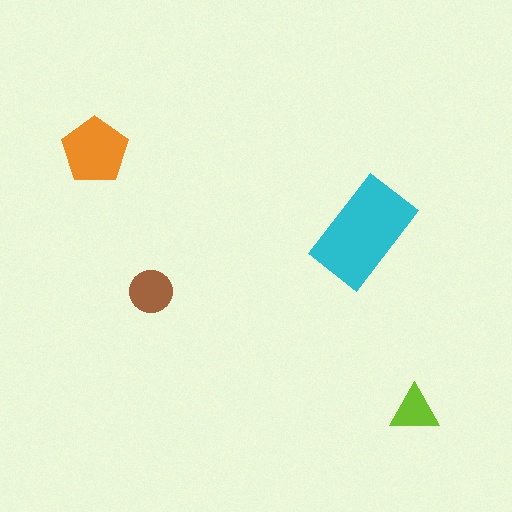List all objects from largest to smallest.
The cyan rectangle, the orange pentagon, the brown circle, the lime triangle.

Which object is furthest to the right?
The lime triangle is rightmost.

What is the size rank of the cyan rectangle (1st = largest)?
1st.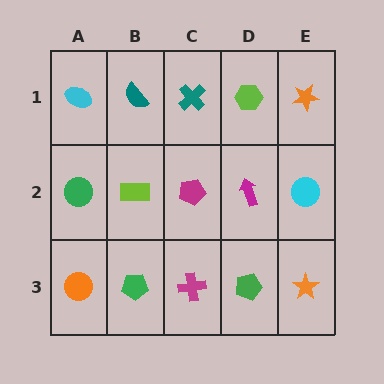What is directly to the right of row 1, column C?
A lime hexagon.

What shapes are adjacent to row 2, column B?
A teal semicircle (row 1, column B), a green pentagon (row 3, column B), a green circle (row 2, column A), a magenta pentagon (row 2, column C).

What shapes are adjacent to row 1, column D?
A magenta arrow (row 2, column D), a teal cross (row 1, column C), an orange star (row 1, column E).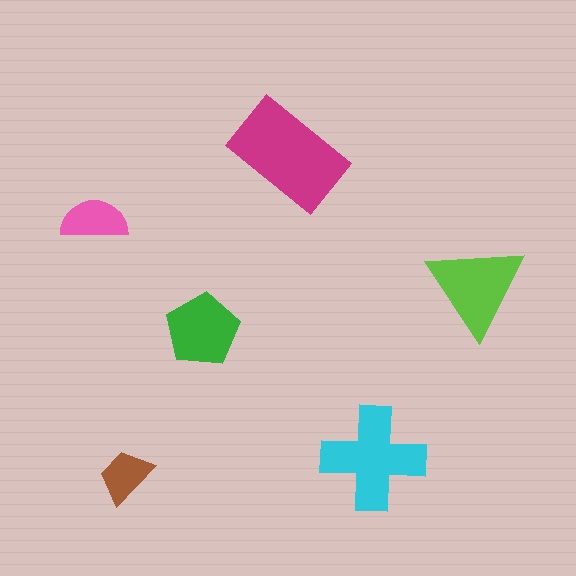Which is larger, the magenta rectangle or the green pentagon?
The magenta rectangle.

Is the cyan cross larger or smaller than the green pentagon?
Larger.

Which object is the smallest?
The brown trapezoid.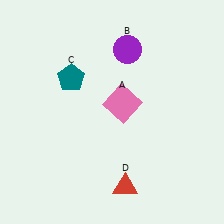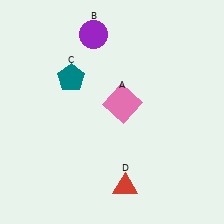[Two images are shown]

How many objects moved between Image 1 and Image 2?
1 object moved between the two images.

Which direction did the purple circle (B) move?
The purple circle (B) moved left.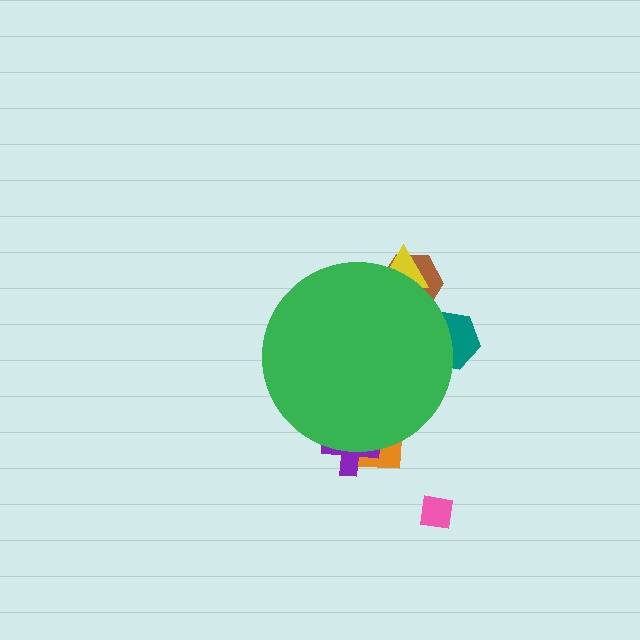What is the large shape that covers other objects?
A green circle.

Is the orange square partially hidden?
Yes, the orange square is partially hidden behind the green circle.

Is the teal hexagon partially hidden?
Yes, the teal hexagon is partially hidden behind the green circle.